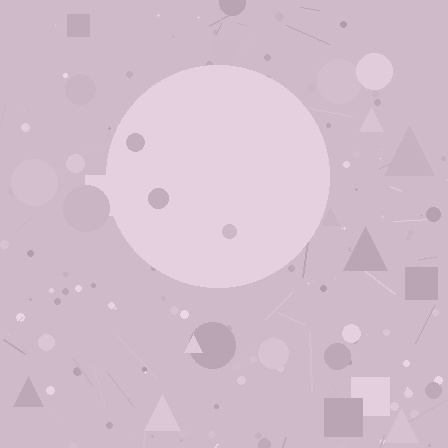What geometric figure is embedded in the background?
A circle is embedded in the background.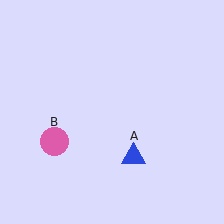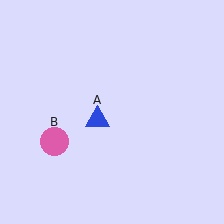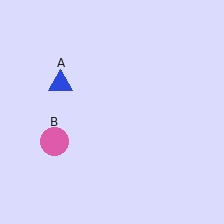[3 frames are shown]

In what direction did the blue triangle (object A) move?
The blue triangle (object A) moved up and to the left.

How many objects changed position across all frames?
1 object changed position: blue triangle (object A).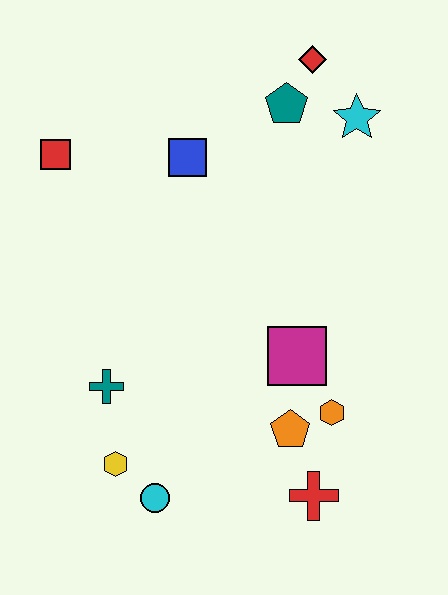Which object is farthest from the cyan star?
The cyan circle is farthest from the cyan star.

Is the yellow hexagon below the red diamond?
Yes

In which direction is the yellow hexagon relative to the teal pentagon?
The yellow hexagon is below the teal pentagon.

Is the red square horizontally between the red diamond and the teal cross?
No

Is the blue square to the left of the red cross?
Yes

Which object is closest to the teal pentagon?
The red diamond is closest to the teal pentagon.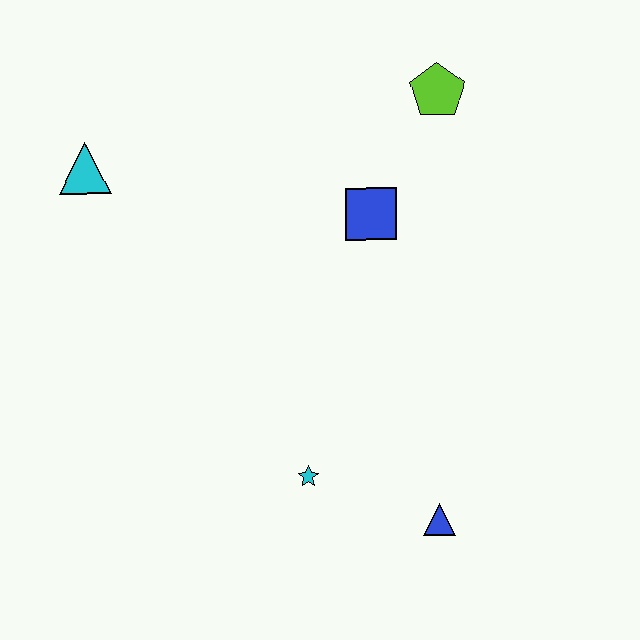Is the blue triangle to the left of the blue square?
No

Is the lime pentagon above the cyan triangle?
Yes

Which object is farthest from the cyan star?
The lime pentagon is farthest from the cyan star.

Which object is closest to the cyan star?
The blue triangle is closest to the cyan star.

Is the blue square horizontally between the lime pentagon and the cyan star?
Yes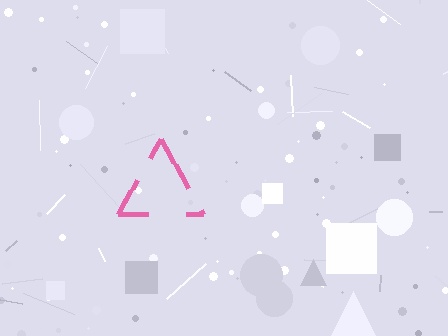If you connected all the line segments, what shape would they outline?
They would outline a triangle.